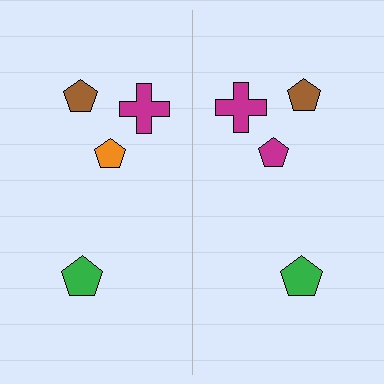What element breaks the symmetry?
The magenta pentagon on the right side breaks the symmetry — its mirror counterpart is orange.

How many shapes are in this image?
There are 8 shapes in this image.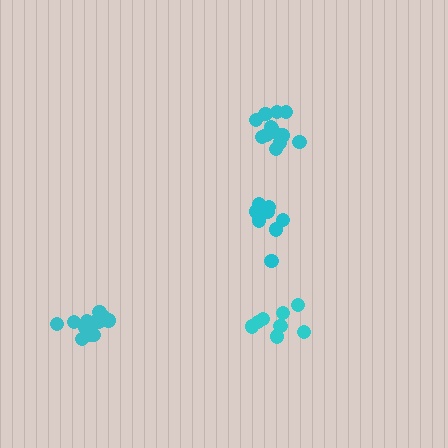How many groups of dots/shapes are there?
There are 4 groups.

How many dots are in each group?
Group 1: 13 dots, Group 2: 10 dots, Group 3: 15 dots, Group 4: 10 dots (48 total).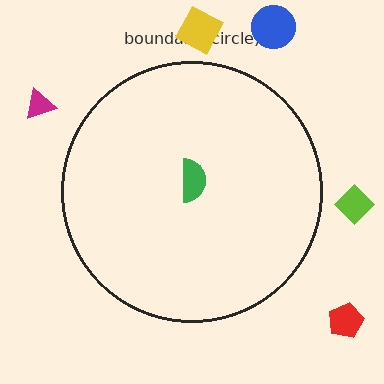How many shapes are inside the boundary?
1 inside, 5 outside.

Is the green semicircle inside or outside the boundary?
Inside.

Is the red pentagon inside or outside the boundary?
Outside.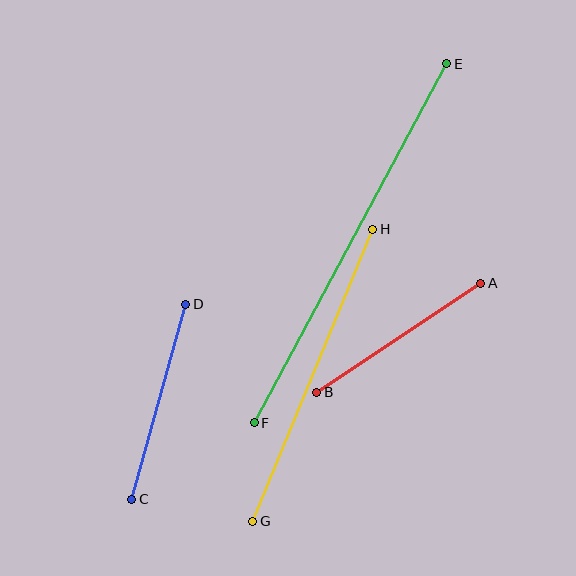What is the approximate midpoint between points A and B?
The midpoint is at approximately (399, 338) pixels.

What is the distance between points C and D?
The distance is approximately 203 pixels.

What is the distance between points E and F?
The distance is approximately 408 pixels.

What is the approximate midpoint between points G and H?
The midpoint is at approximately (313, 375) pixels.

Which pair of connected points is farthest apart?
Points E and F are farthest apart.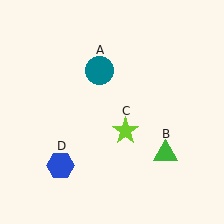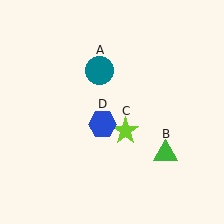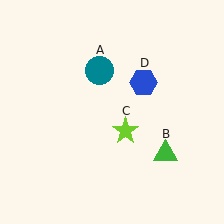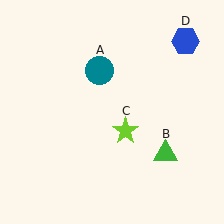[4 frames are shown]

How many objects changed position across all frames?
1 object changed position: blue hexagon (object D).